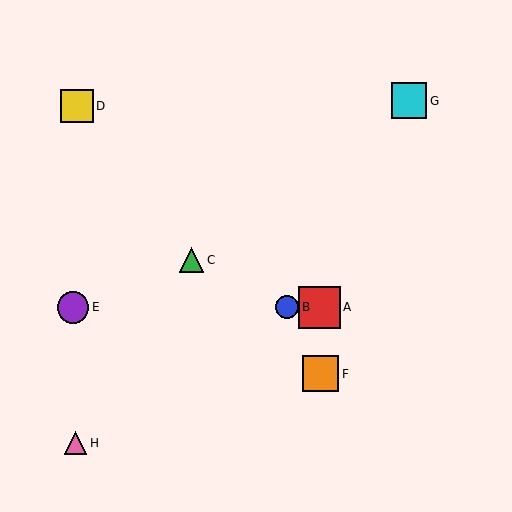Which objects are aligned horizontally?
Objects A, B, E are aligned horizontally.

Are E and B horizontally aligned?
Yes, both are at y≈307.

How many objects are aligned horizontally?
3 objects (A, B, E) are aligned horizontally.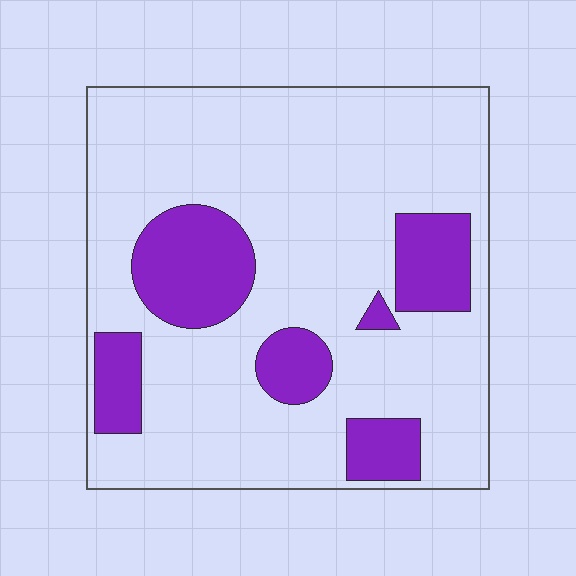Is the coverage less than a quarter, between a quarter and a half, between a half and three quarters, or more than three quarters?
Less than a quarter.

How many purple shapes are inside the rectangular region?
6.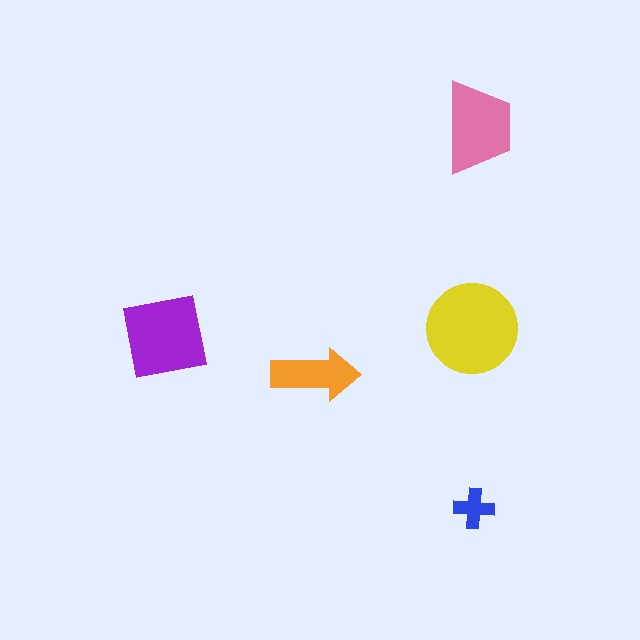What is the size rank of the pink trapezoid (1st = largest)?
3rd.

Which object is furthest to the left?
The purple square is leftmost.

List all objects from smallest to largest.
The blue cross, the orange arrow, the pink trapezoid, the purple square, the yellow circle.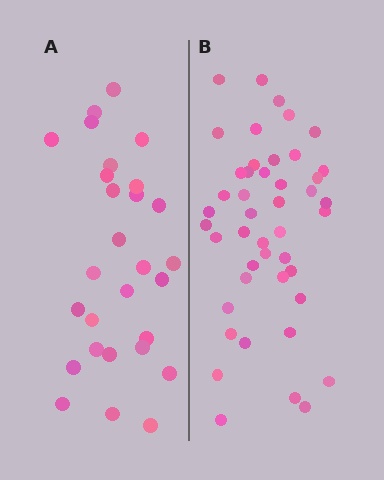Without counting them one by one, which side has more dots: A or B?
Region B (the right region) has more dots.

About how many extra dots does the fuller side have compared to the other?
Region B has approximately 15 more dots than region A.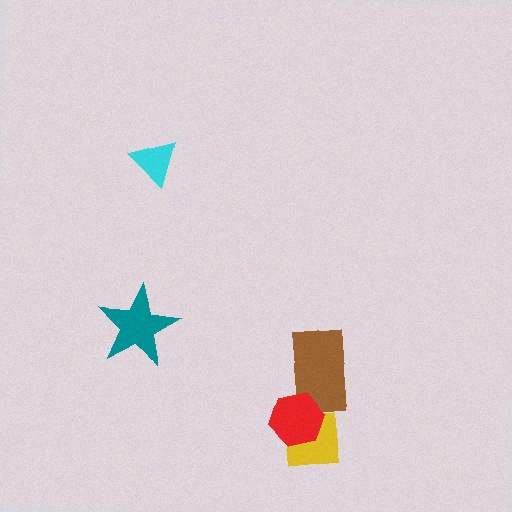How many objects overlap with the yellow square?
1 object overlaps with the yellow square.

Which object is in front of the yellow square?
The red hexagon is in front of the yellow square.